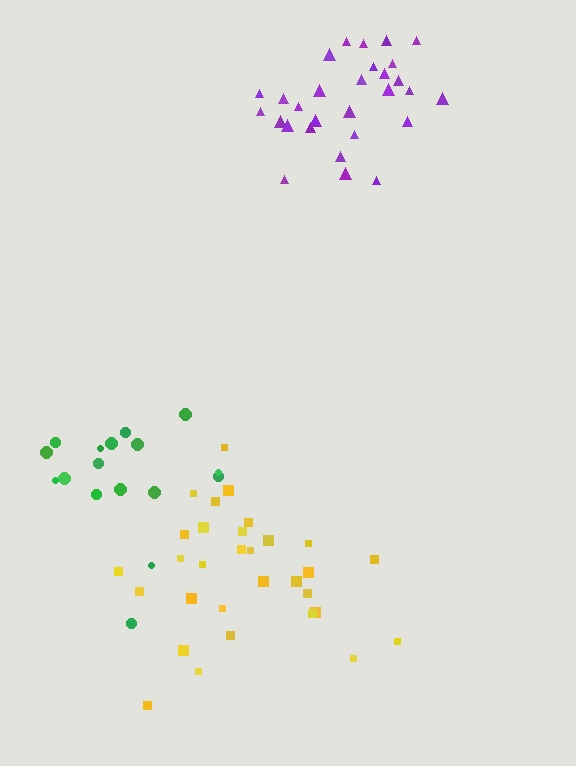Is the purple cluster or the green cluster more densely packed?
Purple.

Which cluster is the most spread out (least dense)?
Green.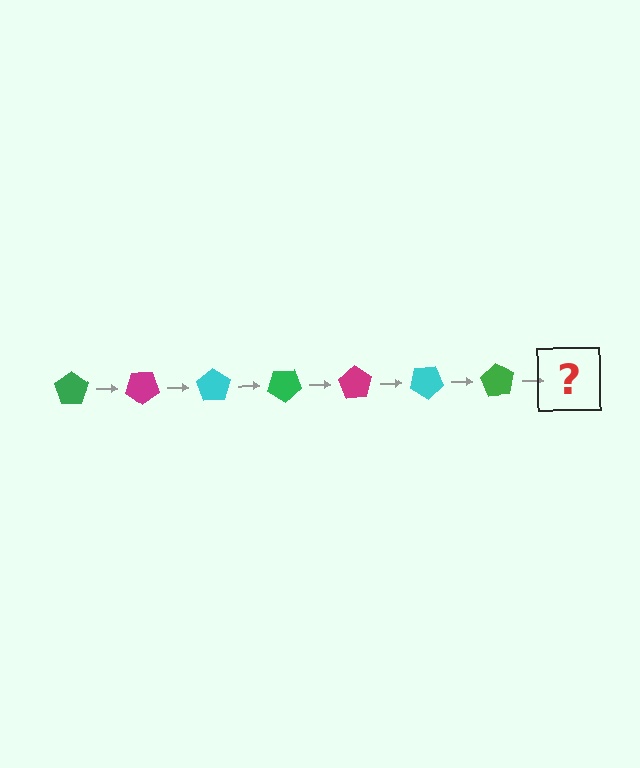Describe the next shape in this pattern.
It should be a magenta pentagon, rotated 245 degrees from the start.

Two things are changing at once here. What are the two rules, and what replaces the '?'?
The two rules are that it rotates 35 degrees each step and the color cycles through green, magenta, and cyan. The '?' should be a magenta pentagon, rotated 245 degrees from the start.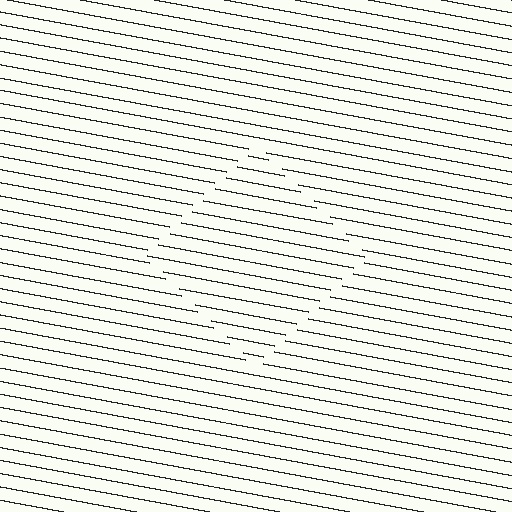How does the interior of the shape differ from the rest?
The interior of the shape contains the same grating, shifted by half a period — the contour is defined by the phase discontinuity where line-ends from the inner and outer gratings abut.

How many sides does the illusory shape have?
4 sides — the line-ends trace a square.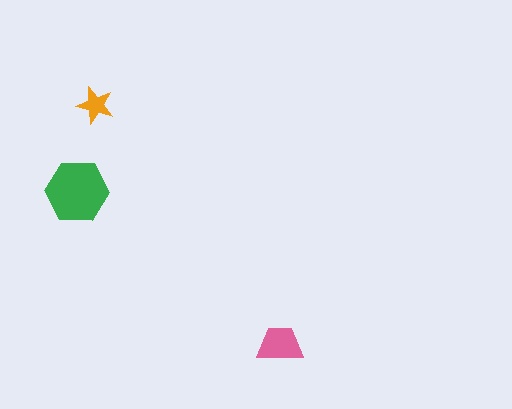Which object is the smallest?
The orange star.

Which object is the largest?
The green hexagon.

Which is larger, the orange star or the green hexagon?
The green hexagon.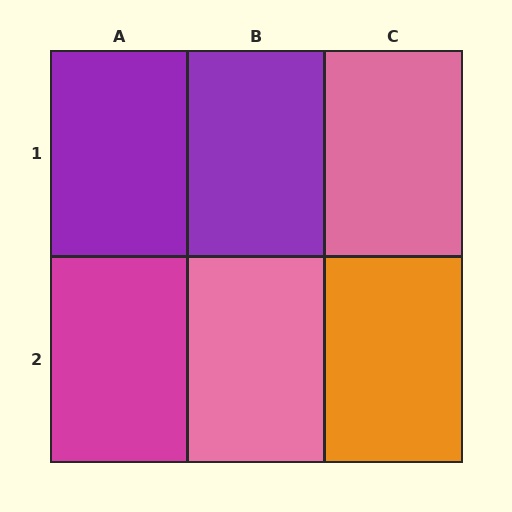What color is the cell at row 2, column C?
Orange.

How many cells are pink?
2 cells are pink.